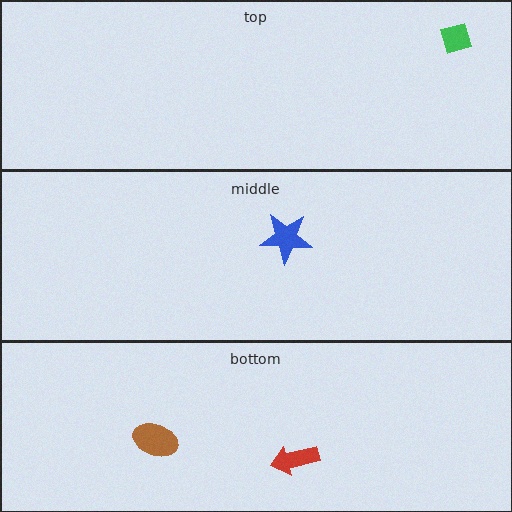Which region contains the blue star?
The middle region.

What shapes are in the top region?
The green diamond.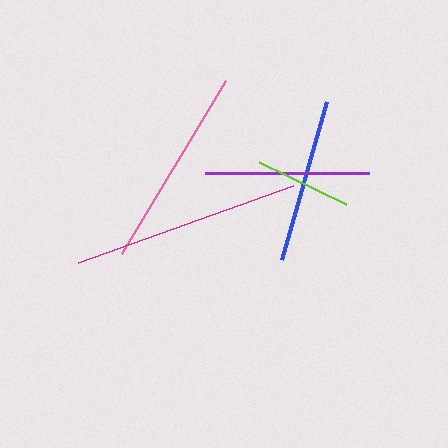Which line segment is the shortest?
The lime line is the shortest at approximately 97 pixels.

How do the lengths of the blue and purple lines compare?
The blue and purple lines are approximately the same length.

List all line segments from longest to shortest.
From longest to shortest: magenta, pink, blue, purple, lime.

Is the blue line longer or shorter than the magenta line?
The magenta line is longer than the blue line.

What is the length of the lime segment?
The lime segment is approximately 97 pixels long.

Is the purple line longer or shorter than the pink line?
The pink line is longer than the purple line.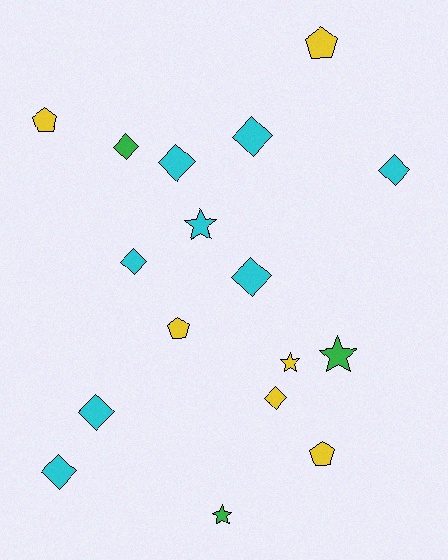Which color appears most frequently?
Cyan, with 8 objects.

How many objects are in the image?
There are 17 objects.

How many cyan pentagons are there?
There are no cyan pentagons.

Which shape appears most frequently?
Diamond, with 9 objects.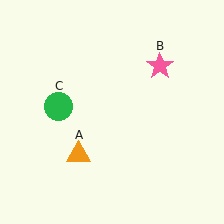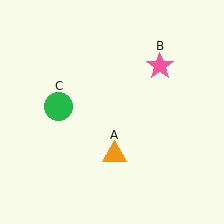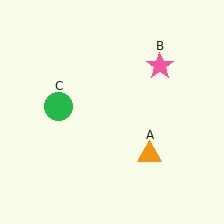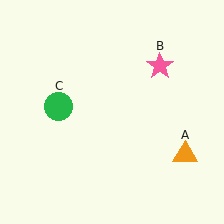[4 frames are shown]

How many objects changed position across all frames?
1 object changed position: orange triangle (object A).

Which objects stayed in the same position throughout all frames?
Pink star (object B) and green circle (object C) remained stationary.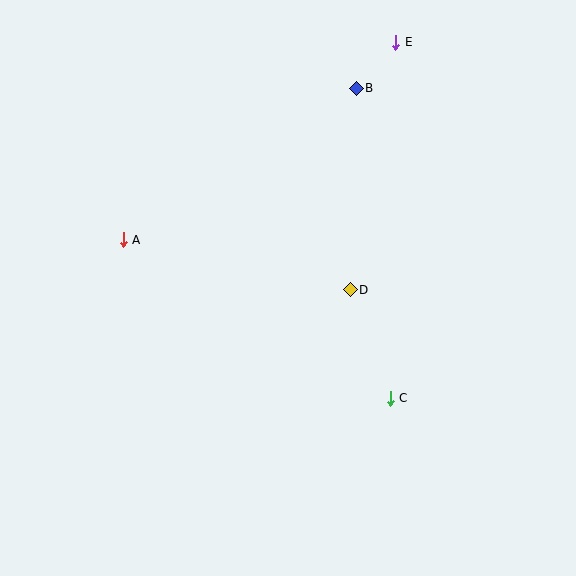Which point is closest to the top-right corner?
Point E is closest to the top-right corner.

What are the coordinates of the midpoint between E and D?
The midpoint between E and D is at (373, 166).